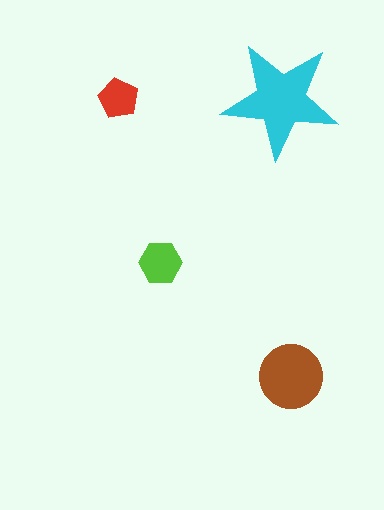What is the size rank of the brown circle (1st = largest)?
2nd.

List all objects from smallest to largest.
The red pentagon, the lime hexagon, the brown circle, the cyan star.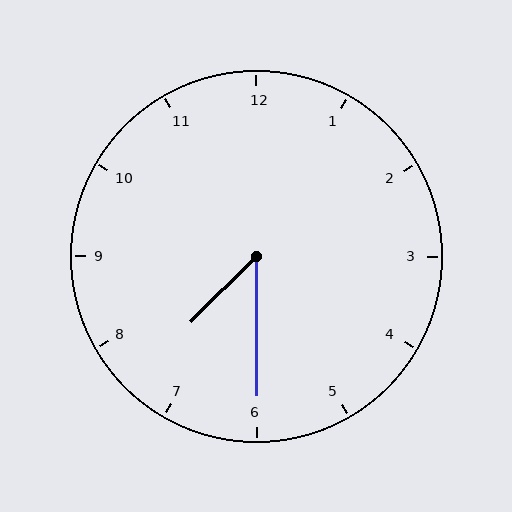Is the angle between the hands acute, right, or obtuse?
It is acute.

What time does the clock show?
7:30.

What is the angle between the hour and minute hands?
Approximately 45 degrees.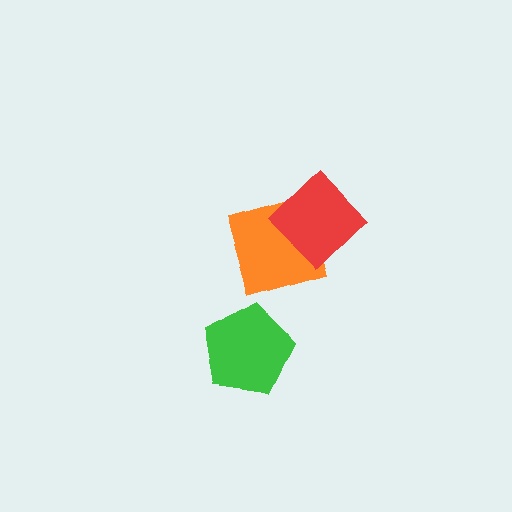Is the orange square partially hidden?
Yes, it is partially covered by another shape.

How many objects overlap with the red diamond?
1 object overlaps with the red diamond.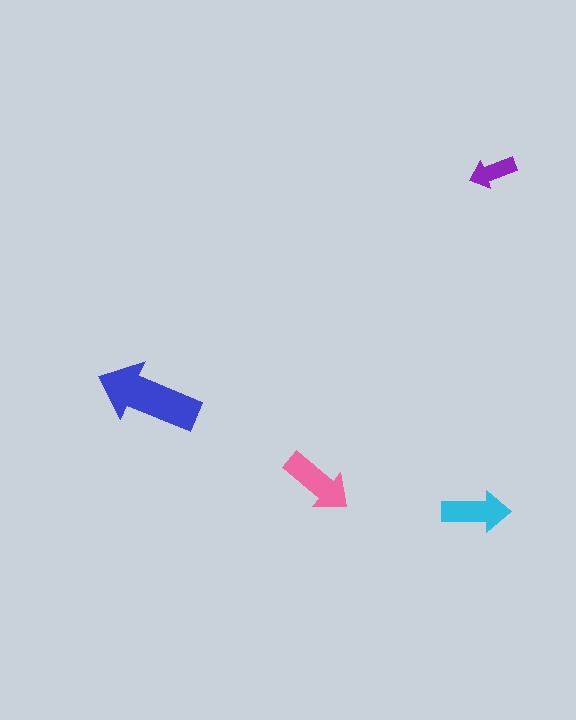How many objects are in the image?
There are 4 objects in the image.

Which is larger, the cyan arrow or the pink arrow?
The pink one.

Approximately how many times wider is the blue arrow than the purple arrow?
About 2 times wider.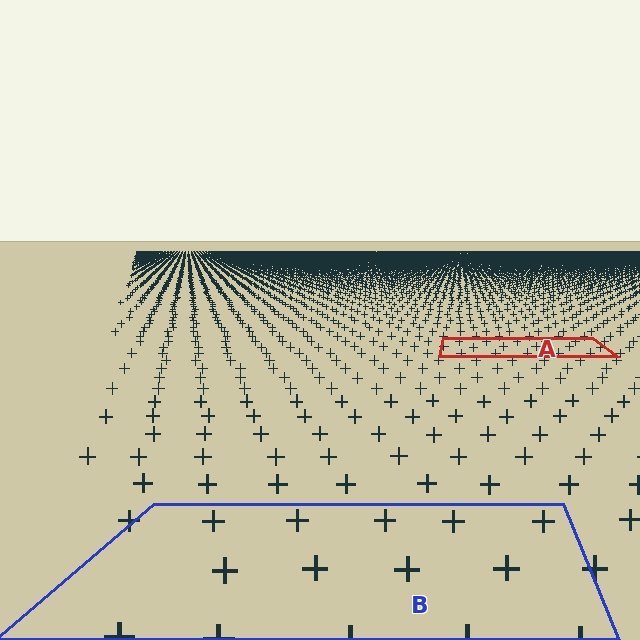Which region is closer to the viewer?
Region B is closer. The texture elements there are larger and more spread out.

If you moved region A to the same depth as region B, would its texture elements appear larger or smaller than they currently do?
They would appear larger. At a closer depth, the same texture elements are projected at a bigger on-screen size.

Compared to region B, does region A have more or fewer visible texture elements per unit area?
Region A has more texture elements per unit area — they are packed more densely because it is farther away.